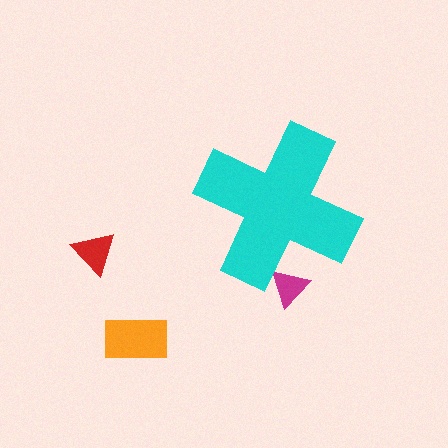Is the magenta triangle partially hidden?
Yes, the magenta triangle is partially hidden behind the cyan cross.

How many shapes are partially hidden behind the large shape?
1 shape is partially hidden.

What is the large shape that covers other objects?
A cyan cross.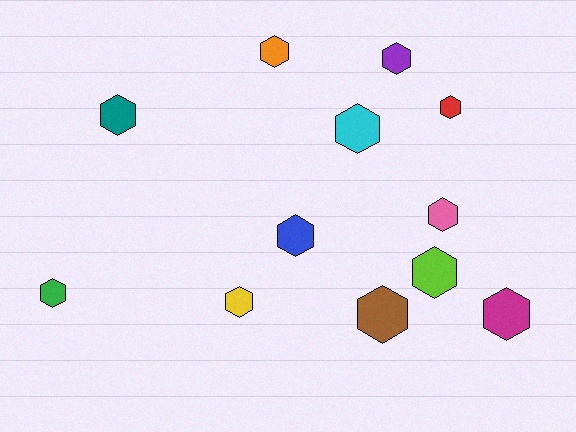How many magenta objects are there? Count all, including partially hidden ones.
There is 1 magenta object.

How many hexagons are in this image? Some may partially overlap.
There are 12 hexagons.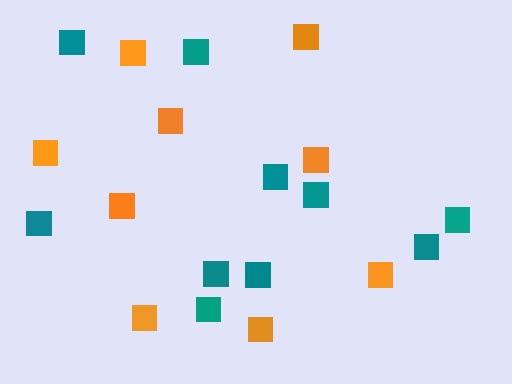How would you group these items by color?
There are 2 groups: one group of orange squares (9) and one group of teal squares (10).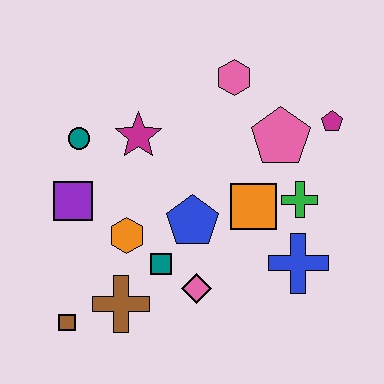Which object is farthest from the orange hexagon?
The magenta pentagon is farthest from the orange hexagon.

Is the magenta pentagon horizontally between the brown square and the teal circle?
No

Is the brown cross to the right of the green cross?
No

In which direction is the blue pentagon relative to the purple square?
The blue pentagon is to the right of the purple square.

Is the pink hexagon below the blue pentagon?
No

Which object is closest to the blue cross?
The green cross is closest to the blue cross.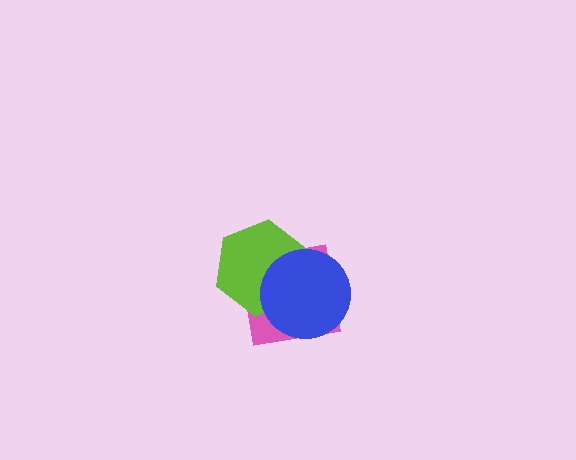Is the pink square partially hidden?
Yes, it is partially covered by another shape.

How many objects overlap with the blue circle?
2 objects overlap with the blue circle.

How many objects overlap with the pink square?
2 objects overlap with the pink square.